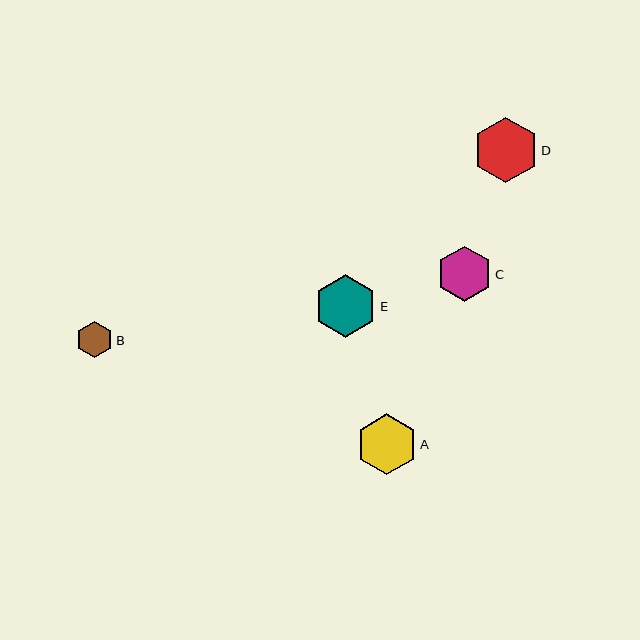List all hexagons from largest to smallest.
From largest to smallest: D, E, A, C, B.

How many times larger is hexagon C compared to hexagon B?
Hexagon C is approximately 1.5 times the size of hexagon B.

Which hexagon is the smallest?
Hexagon B is the smallest with a size of approximately 36 pixels.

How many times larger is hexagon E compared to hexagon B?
Hexagon E is approximately 1.7 times the size of hexagon B.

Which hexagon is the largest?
Hexagon D is the largest with a size of approximately 65 pixels.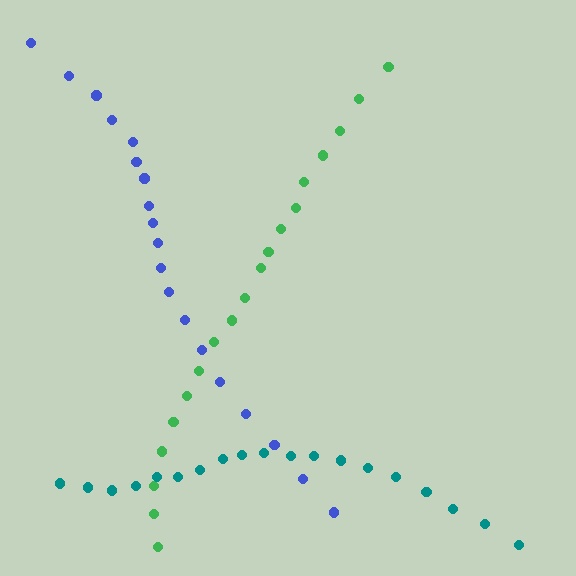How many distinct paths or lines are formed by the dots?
There are 3 distinct paths.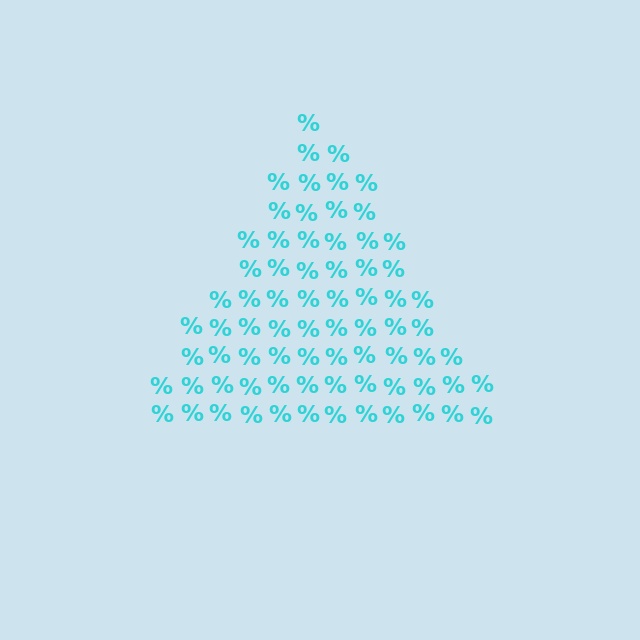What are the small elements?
The small elements are percent signs.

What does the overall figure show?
The overall figure shows a triangle.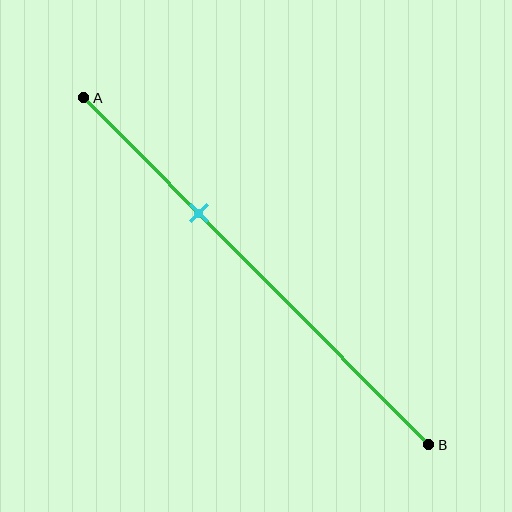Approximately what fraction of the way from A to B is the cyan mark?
The cyan mark is approximately 35% of the way from A to B.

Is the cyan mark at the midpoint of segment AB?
No, the mark is at about 35% from A, not at the 50% midpoint.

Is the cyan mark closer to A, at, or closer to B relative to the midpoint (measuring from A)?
The cyan mark is closer to point A than the midpoint of segment AB.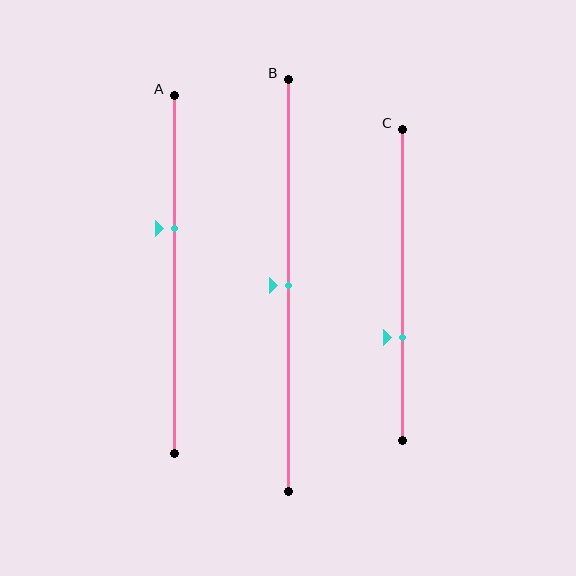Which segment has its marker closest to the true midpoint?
Segment B has its marker closest to the true midpoint.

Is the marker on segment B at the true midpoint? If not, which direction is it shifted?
Yes, the marker on segment B is at the true midpoint.